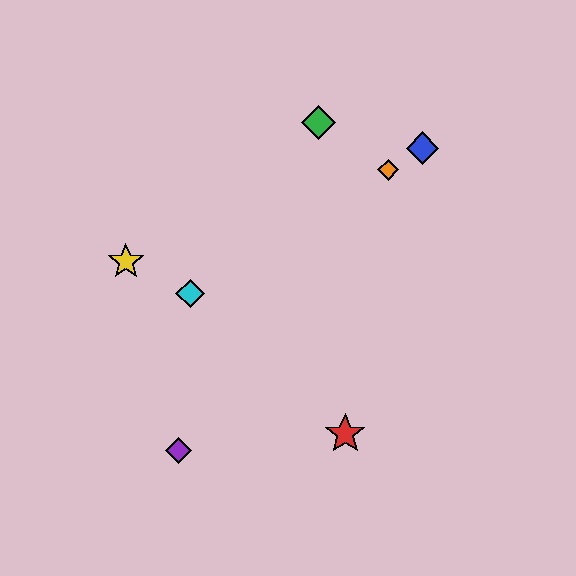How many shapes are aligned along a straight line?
3 shapes (the blue diamond, the orange diamond, the cyan diamond) are aligned along a straight line.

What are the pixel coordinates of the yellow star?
The yellow star is at (126, 262).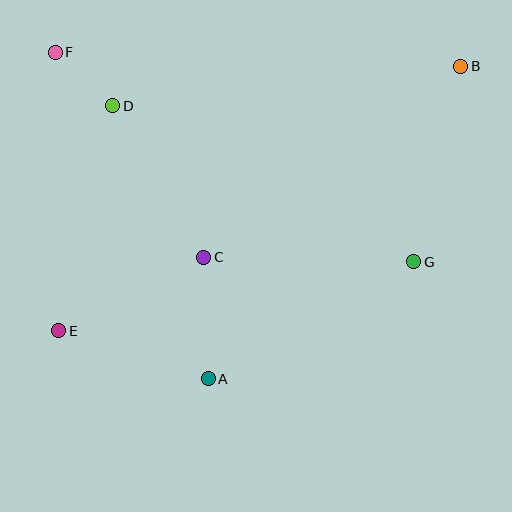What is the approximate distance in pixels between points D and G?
The distance between D and G is approximately 339 pixels.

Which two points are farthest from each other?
Points B and E are farthest from each other.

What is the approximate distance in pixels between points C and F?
The distance between C and F is approximately 253 pixels.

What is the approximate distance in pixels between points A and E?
The distance between A and E is approximately 157 pixels.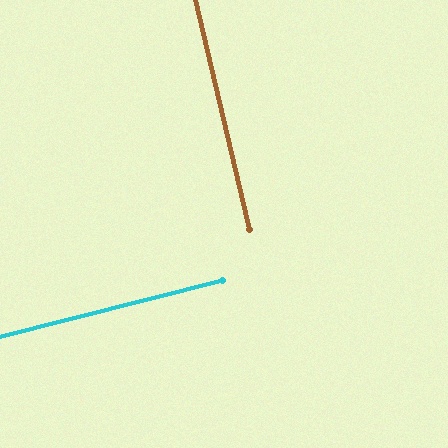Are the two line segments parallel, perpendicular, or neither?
Perpendicular — they meet at approximately 89°.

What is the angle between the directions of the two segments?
Approximately 89 degrees.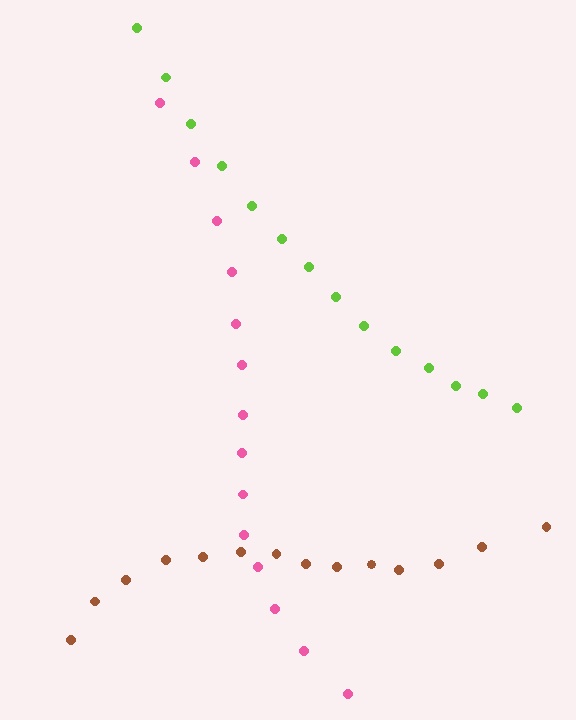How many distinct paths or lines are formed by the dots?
There are 3 distinct paths.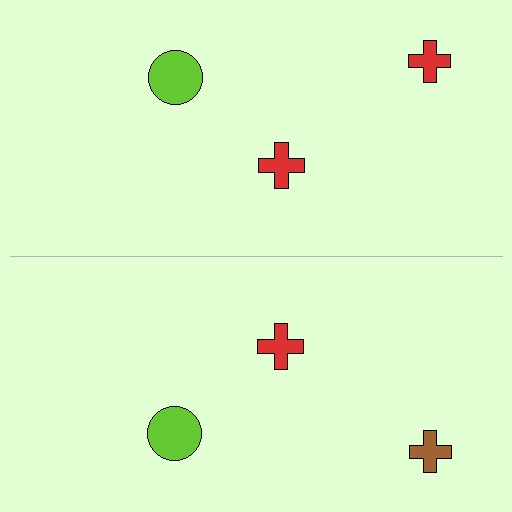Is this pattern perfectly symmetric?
No, the pattern is not perfectly symmetric. The brown cross on the bottom side breaks the symmetry — its mirror counterpart is red.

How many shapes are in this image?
There are 6 shapes in this image.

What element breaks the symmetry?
The brown cross on the bottom side breaks the symmetry — its mirror counterpart is red.